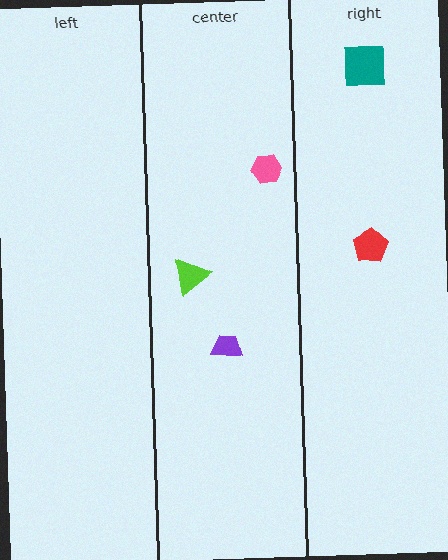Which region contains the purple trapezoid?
The center region.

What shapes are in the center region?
The lime triangle, the purple trapezoid, the pink hexagon.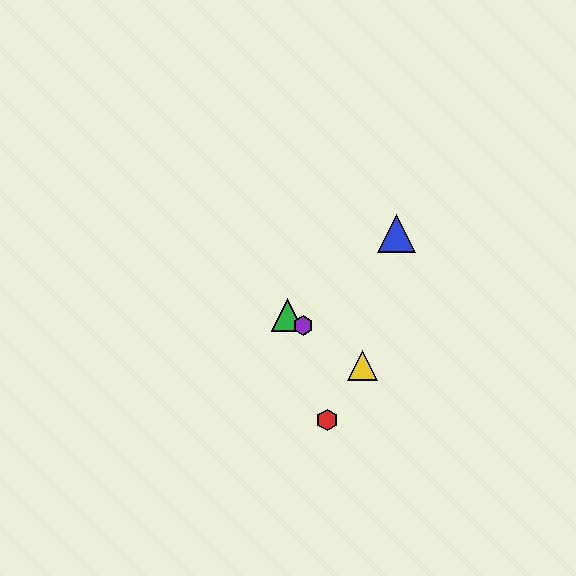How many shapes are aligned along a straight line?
3 shapes (the green triangle, the yellow triangle, the purple hexagon) are aligned along a straight line.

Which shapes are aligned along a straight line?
The green triangle, the yellow triangle, the purple hexagon are aligned along a straight line.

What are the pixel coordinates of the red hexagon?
The red hexagon is at (327, 420).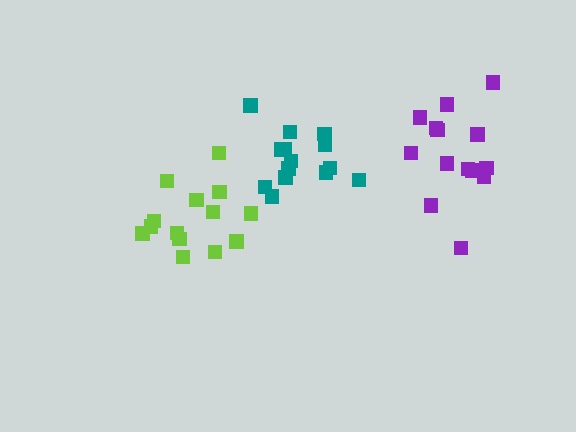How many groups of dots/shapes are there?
There are 3 groups.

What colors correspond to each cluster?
The clusters are colored: teal, lime, purple.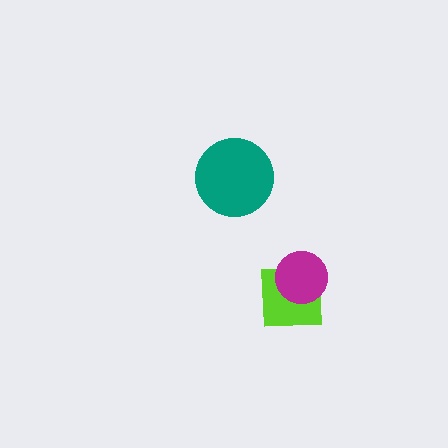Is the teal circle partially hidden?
No, no other shape covers it.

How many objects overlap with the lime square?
1 object overlaps with the lime square.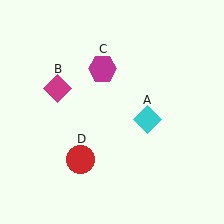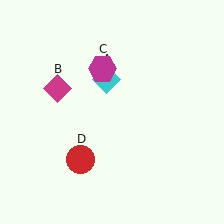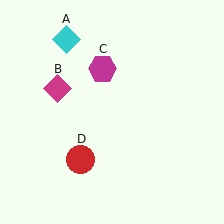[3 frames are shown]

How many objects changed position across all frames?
1 object changed position: cyan diamond (object A).